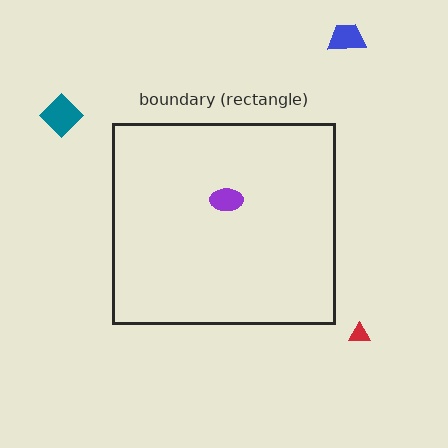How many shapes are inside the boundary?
1 inside, 3 outside.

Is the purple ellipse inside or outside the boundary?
Inside.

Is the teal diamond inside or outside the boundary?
Outside.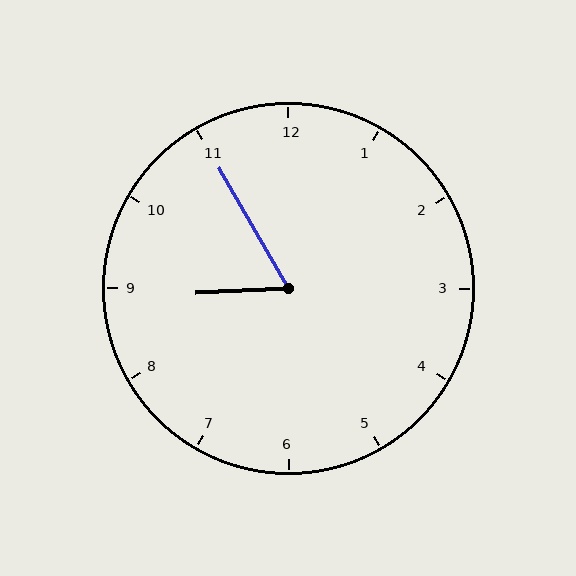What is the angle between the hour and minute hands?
Approximately 62 degrees.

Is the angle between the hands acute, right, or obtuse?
It is acute.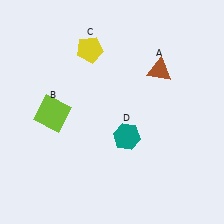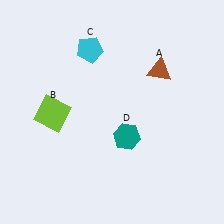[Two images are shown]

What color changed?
The pentagon (C) changed from yellow in Image 1 to cyan in Image 2.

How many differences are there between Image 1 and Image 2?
There is 1 difference between the two images.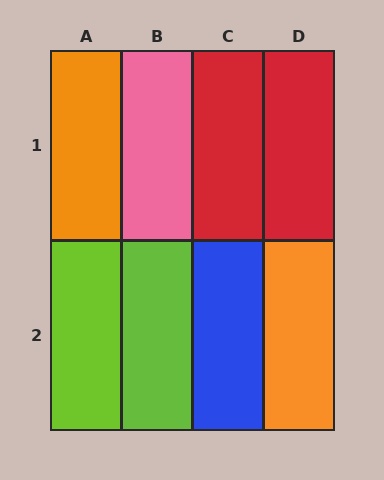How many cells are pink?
1 cell is pink.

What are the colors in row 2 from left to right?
Lime, lime, blue, orange.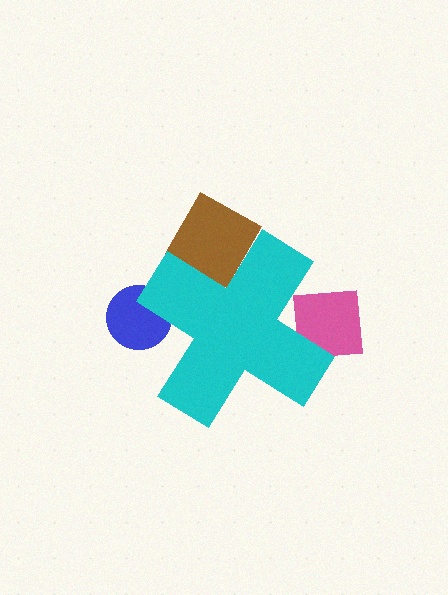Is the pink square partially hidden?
Yes, the pink square is partially hidden behind the cyan cross.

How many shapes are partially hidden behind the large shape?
3 shapes are partially hidden.